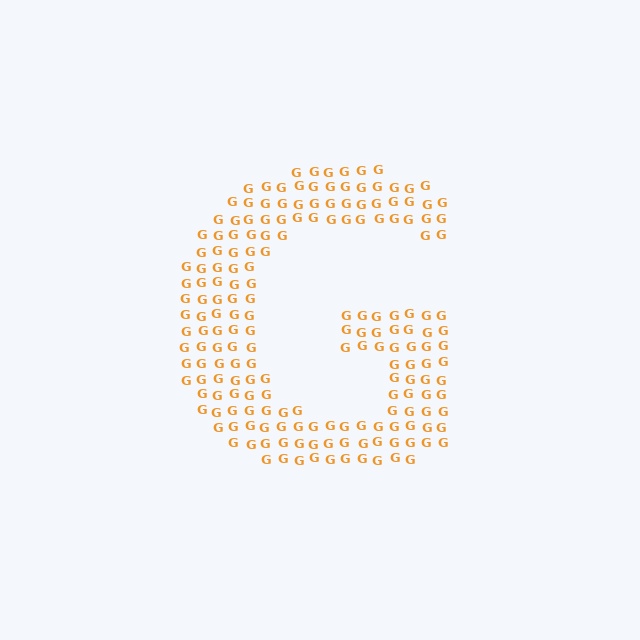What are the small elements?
The small elements are letter G's.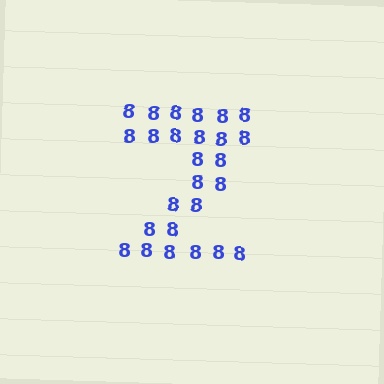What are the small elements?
The small elements are digit 8's.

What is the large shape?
The large shape is the letter Z.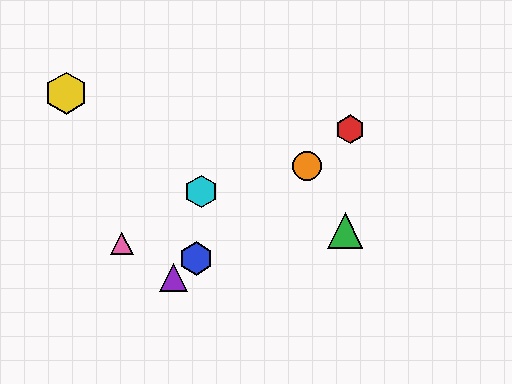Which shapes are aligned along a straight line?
The red hexagon, the blue hexagon, the purple triangle, the orange circle are aligned along a straight line.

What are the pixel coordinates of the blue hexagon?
The blue hexagon is at (196, 258).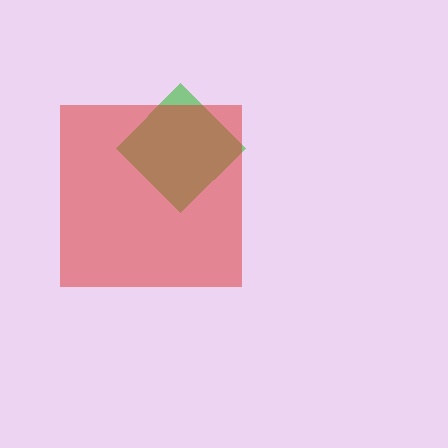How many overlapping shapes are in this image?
There are 2 overlapping shapes in the image.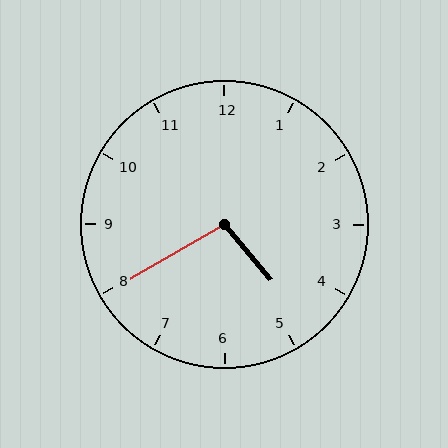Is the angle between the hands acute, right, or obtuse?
It is obtuse.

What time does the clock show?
4:40.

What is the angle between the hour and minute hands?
Approximately 100 degrees.